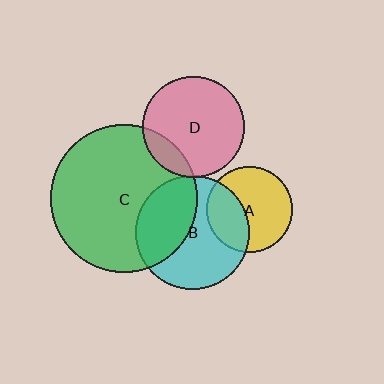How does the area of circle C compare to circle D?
Approximately 2.1 times.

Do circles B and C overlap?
Yes.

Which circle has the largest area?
Circle C (green).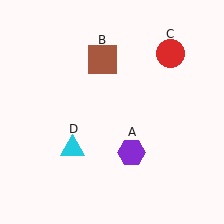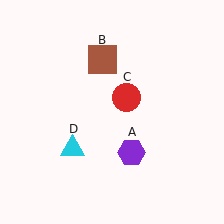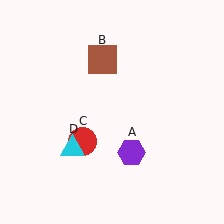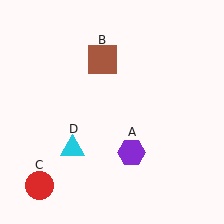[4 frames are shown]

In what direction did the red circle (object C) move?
The red circle (object C) moved down and to the left.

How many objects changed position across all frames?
1 object changed position: red circle (object C).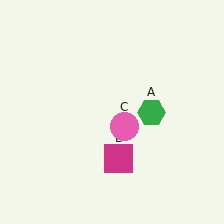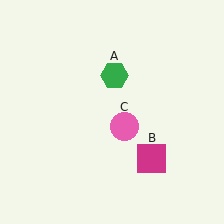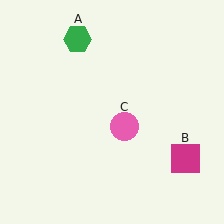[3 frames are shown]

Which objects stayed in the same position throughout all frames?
Pink circle (object C) remained stationary.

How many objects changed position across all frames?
2 objects changed position: green hexagon (object A), magenta square (object B).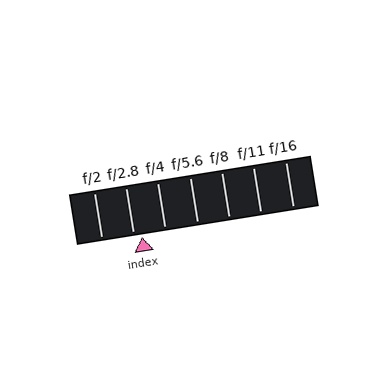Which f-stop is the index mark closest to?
The index mark is closest to f/2.8.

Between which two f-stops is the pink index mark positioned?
The index mark is between f/2.8 and f/4.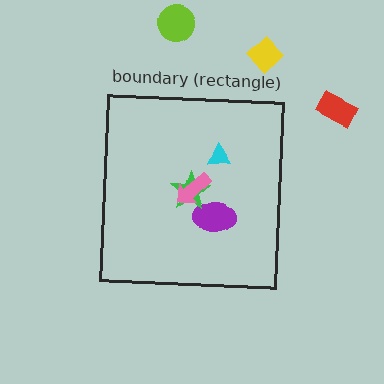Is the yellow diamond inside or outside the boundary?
Outside.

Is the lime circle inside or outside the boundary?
Outside.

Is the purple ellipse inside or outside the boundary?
Inside.